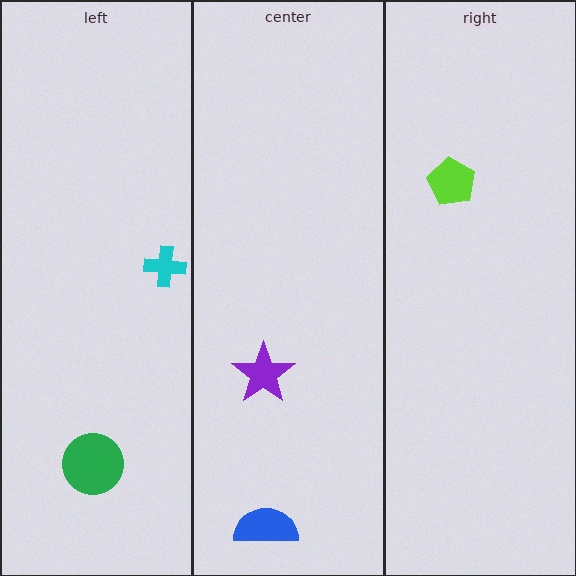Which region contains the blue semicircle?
The center region.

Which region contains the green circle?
The left region.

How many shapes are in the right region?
1.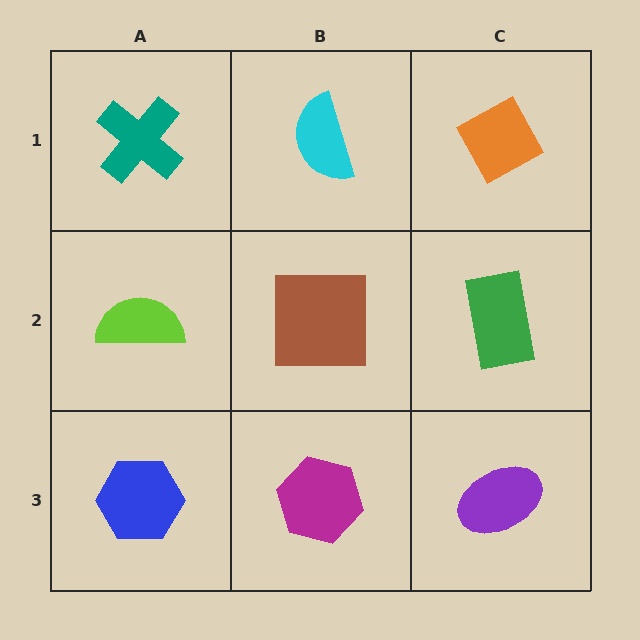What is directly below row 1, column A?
A lime semicircle.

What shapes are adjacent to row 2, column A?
A teal cross (row 1, column A), a blue hexagon (row 3, column A), a brown square (row 2, column B).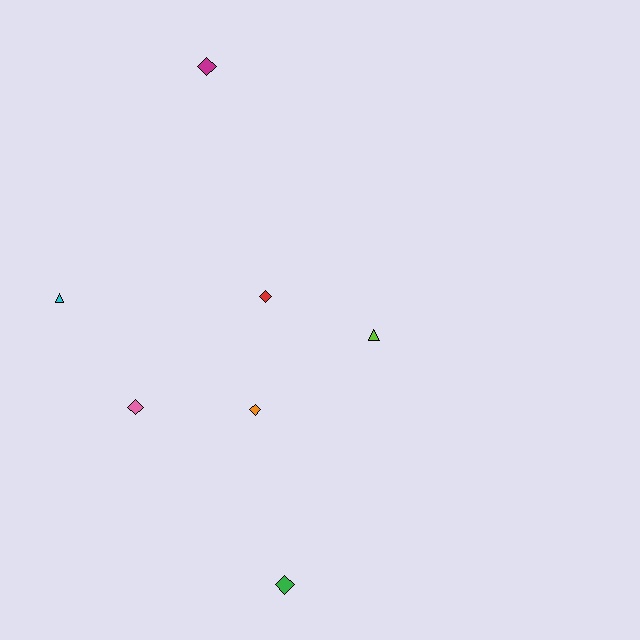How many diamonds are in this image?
There are 5 diamonds.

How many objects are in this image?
There are 7 objects.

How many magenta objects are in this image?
There is 1 magenta object.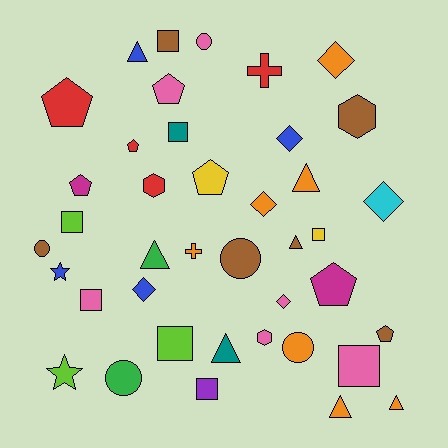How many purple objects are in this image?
There is 1 purple object.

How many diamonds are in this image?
There are 6 diamonds.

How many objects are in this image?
There are 40 objects.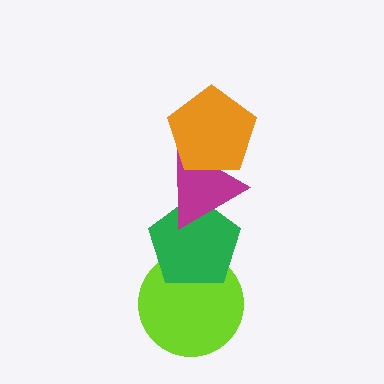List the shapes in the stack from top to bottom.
From top to bottom: the orange pentagon, the magenta triangle, the green pentagon, the lime circle.